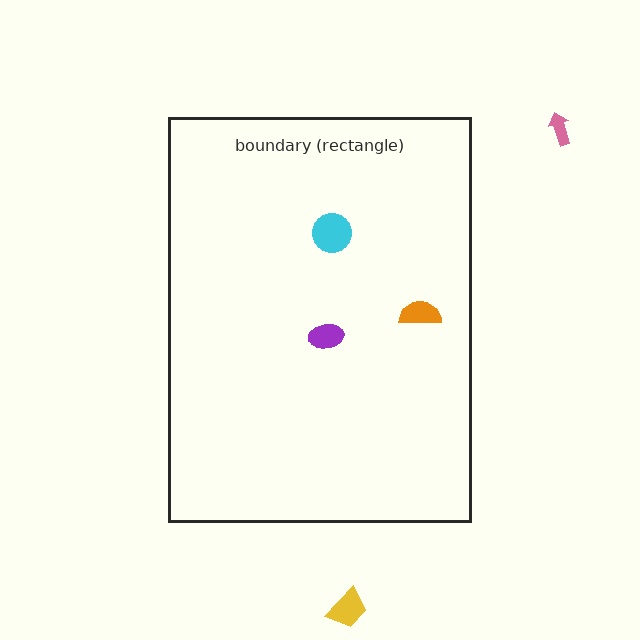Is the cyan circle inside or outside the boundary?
Inside.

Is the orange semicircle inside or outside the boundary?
Inside.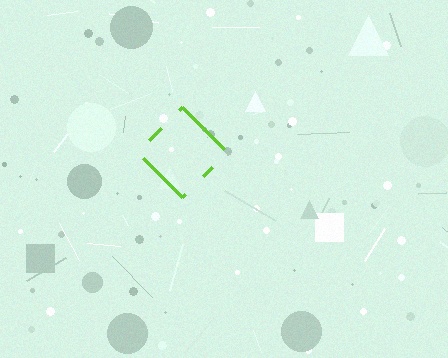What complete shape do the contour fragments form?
The contour fragments form a diamond.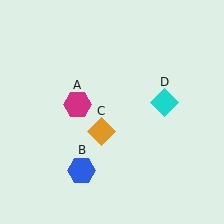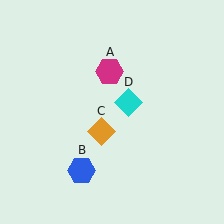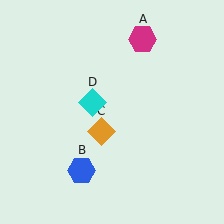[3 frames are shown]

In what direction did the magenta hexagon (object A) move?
The magenta hexagon (object A) moved up and to the right.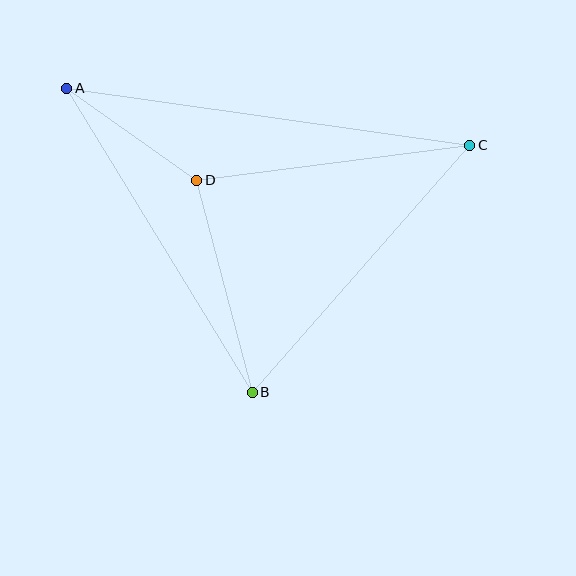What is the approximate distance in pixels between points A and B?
The distance between A and B is approximately 356 pixels.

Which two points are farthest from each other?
Points A and C are farthest from each other.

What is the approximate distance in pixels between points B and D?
The distance between B and D is approximately 219 pixels.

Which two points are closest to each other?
Points A and D are closest to each other.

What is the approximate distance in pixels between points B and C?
The distance between B and C is approximately 330 pixels.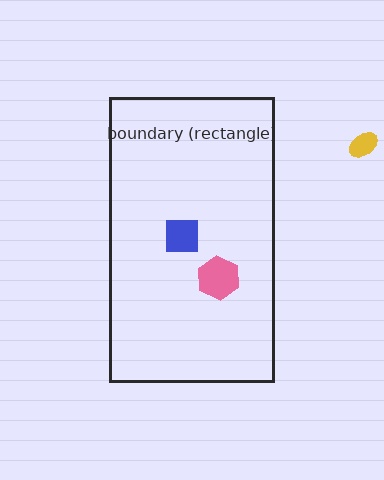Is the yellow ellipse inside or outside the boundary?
Outside.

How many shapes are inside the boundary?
2 inside, 1 outside.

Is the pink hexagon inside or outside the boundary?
Inside.